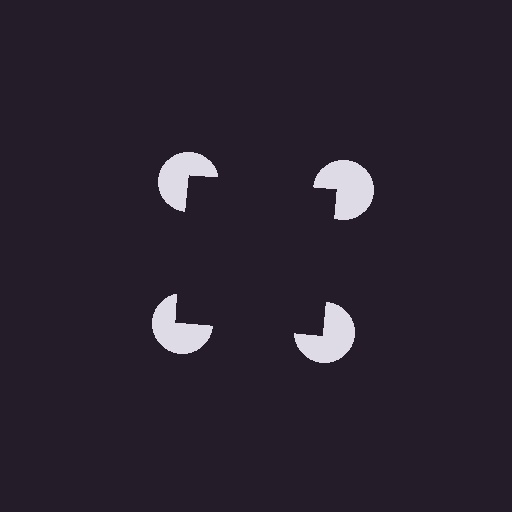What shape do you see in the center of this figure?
An illusory square — its edges are inferred from the aligned wedge cuts in the pac-man discs, not physically drawn.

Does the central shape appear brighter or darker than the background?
It typically appears slightly darker than the background, even though no actual brightness change is drawn.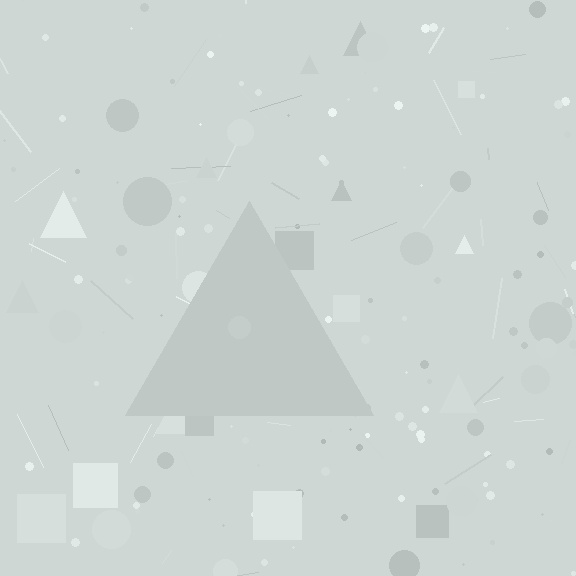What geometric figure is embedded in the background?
A triangle is embedded in the background.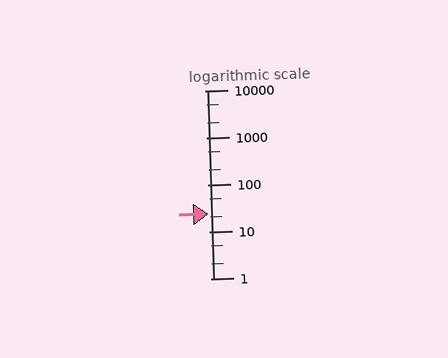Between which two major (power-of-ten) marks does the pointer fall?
The pointer is between 10 and 100.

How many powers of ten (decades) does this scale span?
The scale spans 4 decades, from 1 to 10000.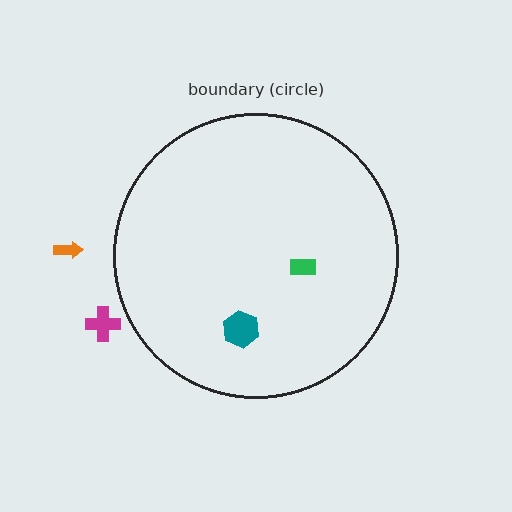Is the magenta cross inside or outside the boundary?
Outside.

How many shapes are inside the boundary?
2 inside, 2 outside.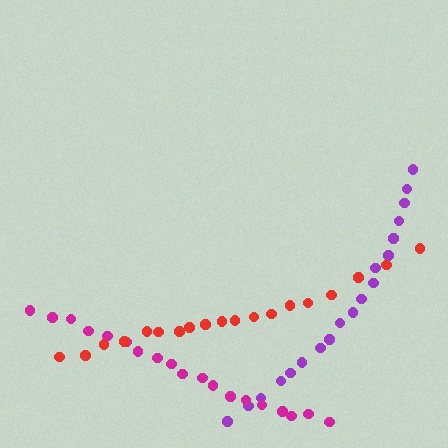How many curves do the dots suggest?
There are 3 distinct paths.